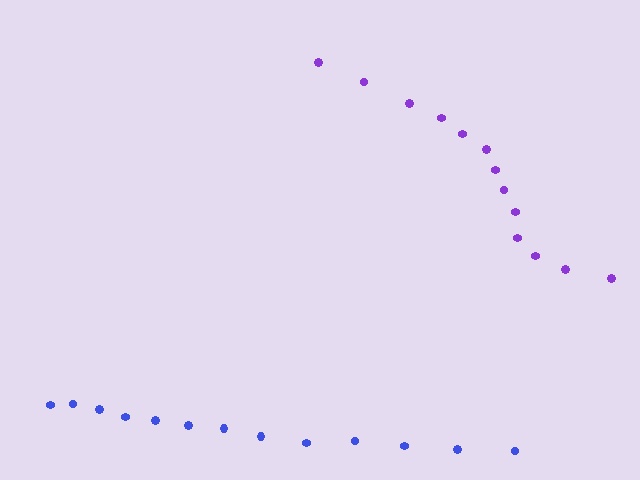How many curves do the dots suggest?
There are 2 distinct paths.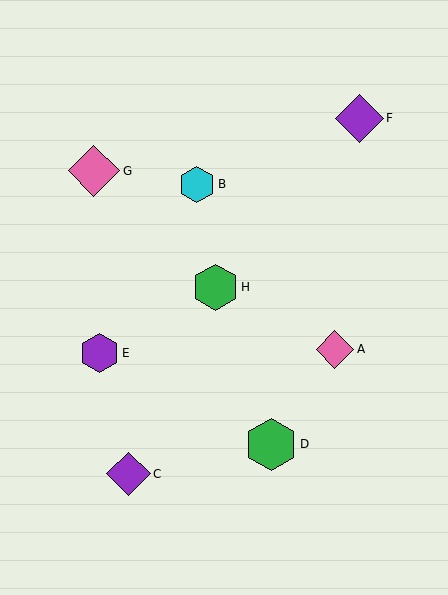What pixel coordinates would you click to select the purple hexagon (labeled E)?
Click at (99, 353) to select the purple hexagon E.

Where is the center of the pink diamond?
The center of the pink diamond is at (335, 349).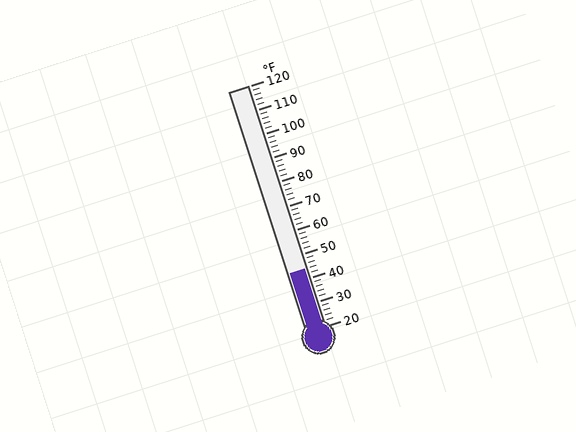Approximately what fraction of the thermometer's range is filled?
The thermometer is filled to approximately 25% of its range.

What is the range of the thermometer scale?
The thermometer scale ranges from 20°F to 120°F.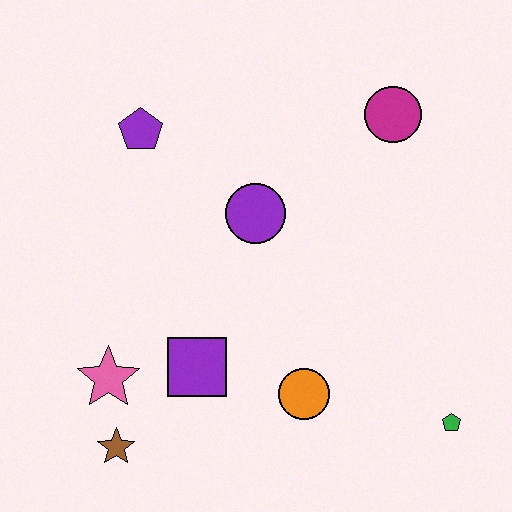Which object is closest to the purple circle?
The purple pentagon is closest to the purple circle.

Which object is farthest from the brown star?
The magenta circle is farthest from the brown star.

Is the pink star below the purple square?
Yes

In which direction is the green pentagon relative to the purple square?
The green pentagon is to the right of the purple square.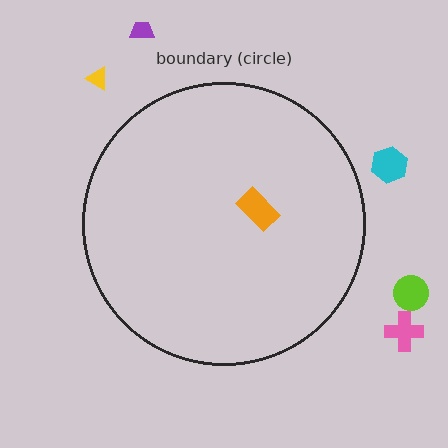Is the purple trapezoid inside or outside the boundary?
Outside.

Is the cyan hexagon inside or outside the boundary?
Outside.